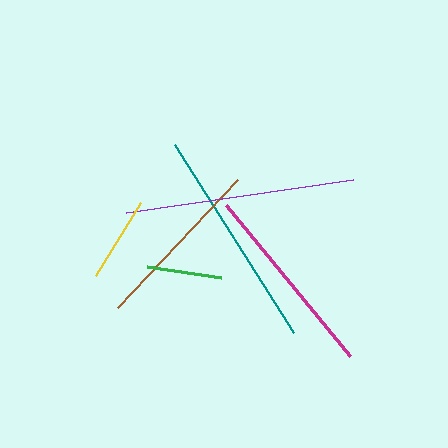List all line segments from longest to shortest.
From longest to shortest: purple, teal, magenta, brown, yellow, green.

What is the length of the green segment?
The green segment is approximately 75 pixels long.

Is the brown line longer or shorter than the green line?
The brown line is longer than the green line.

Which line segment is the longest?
The purple line is the longest at approximately 229 pixels.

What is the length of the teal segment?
The teal segment is approximately 222 pixels long.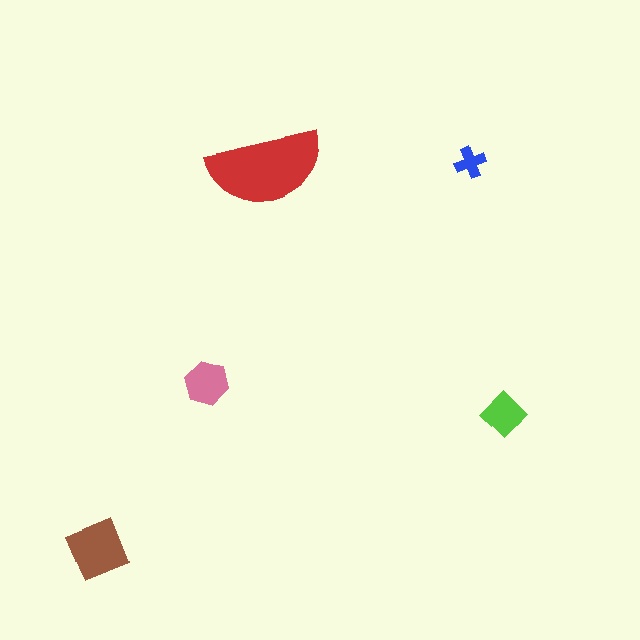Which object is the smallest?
The blue cross.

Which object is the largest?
The red semicircle.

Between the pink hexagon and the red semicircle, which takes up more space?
The red semicircle.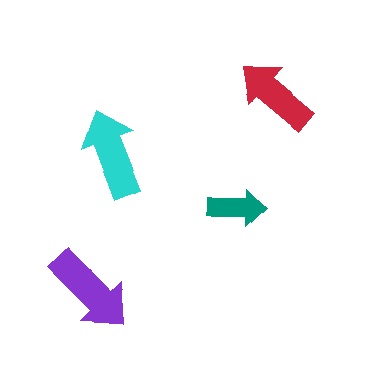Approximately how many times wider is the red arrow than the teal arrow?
About 1.5 times wider.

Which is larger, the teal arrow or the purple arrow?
The purple one.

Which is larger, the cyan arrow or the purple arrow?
The purple one.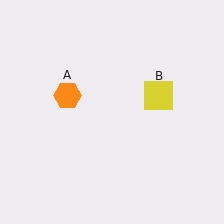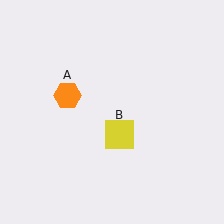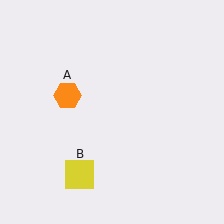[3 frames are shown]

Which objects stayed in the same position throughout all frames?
Orange hexagon (object A) remained stationary.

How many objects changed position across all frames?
1 object changed position: yellow square (object B).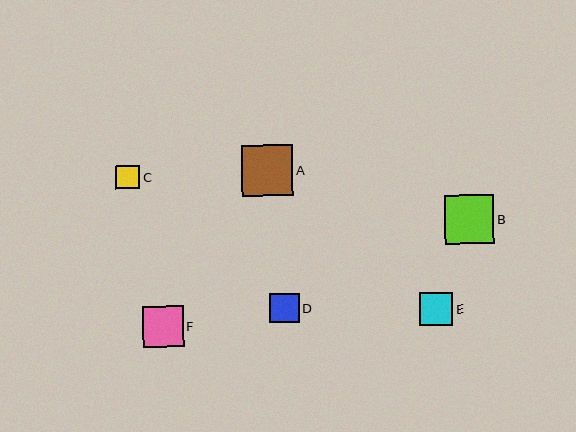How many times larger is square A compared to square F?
Square A is approximately 1.3 times the size of square F.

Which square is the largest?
Square A is the largest with a size of approximately 51 pixels.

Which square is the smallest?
Square C is the smallest with a size of approximately 24 pixels.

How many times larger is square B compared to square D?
Square B is approximately 1.7 times the size of square D.